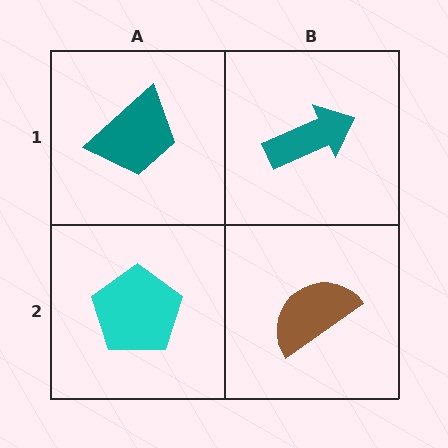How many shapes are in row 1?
2 shapes.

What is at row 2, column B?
A brown semicircle.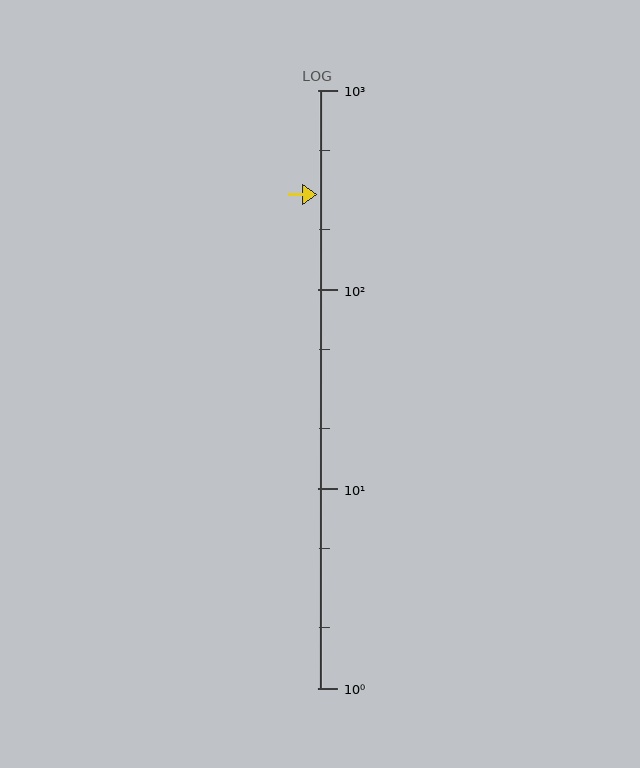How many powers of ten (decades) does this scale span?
The scale spans 3 decades, from 1 to 1000.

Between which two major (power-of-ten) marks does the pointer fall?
The pointer is between 100 and 1000.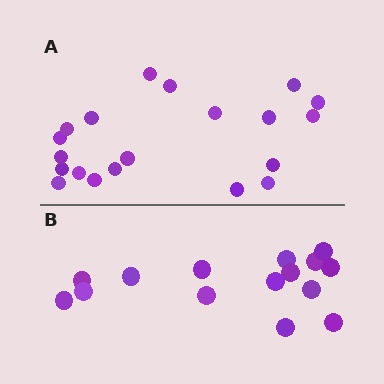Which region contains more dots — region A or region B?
Region A (the top region) has more dots.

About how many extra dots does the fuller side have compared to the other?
Region A has about 5 more dots than region B.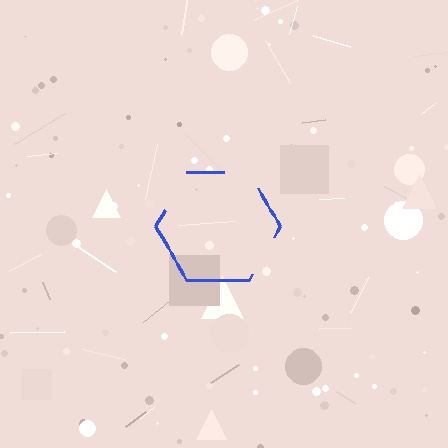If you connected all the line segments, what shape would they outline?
They would outline a hexagon.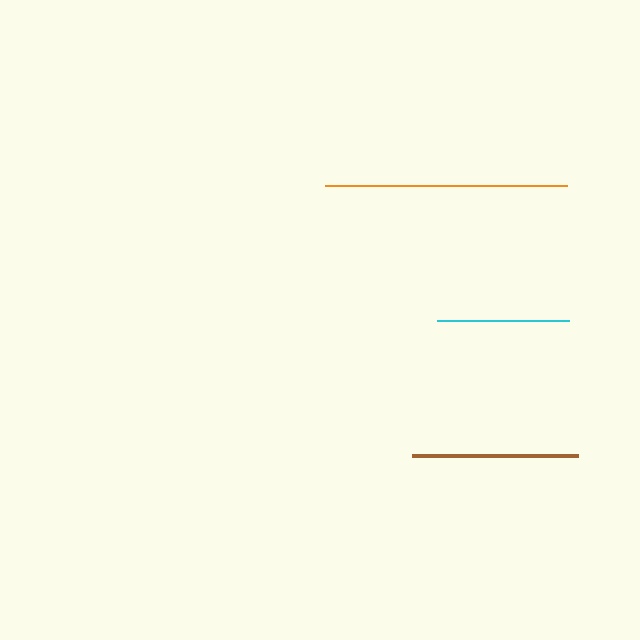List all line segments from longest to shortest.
From longest to shortest: orange, brown, cyan.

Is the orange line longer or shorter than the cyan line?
The orange line is longer than the cyan line.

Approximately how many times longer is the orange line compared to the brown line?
The orange line is approximately 1.5 times the length of the brown line.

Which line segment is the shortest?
The cyan line is the shortest at approximately 132 pixels.